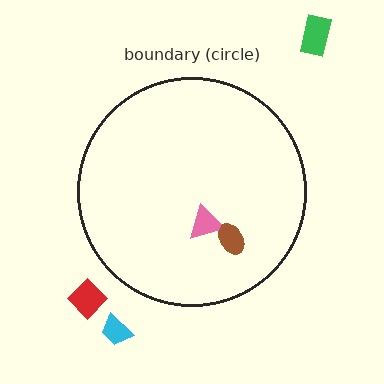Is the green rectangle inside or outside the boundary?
Outside.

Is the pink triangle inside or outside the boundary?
Inside.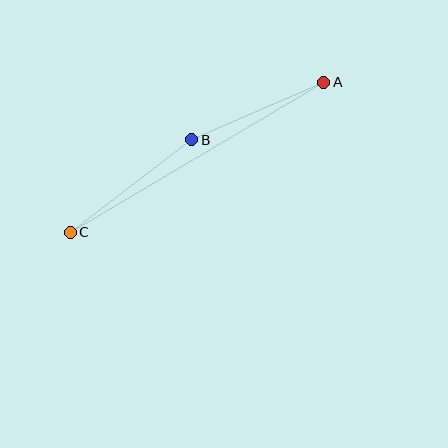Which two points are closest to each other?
Points A and B are closest to each other.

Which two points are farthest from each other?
Points A and C are farthest from each other.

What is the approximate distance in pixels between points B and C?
The distance between B and C is approximately 153 pixels.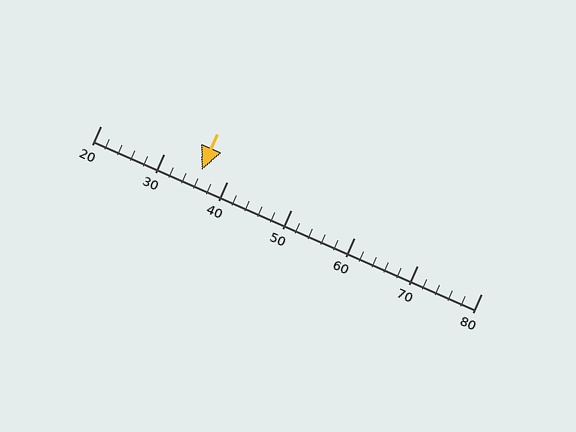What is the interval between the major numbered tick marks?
The major tick marks are spaced 10 units apart.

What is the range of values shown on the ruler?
The ruler shows values from 20 to 80.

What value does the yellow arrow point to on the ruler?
The yellow arrow points to approximately 36.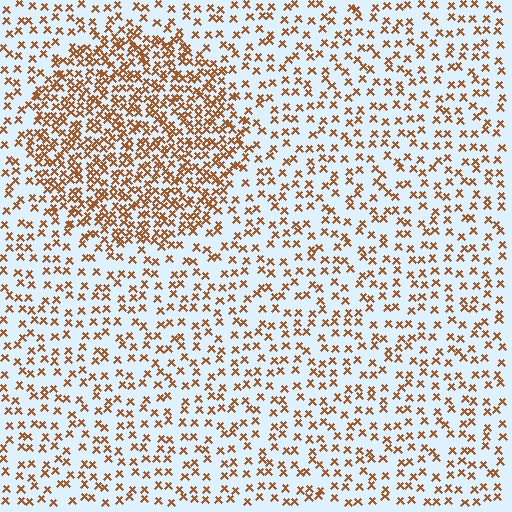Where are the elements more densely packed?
The elements are more densely packed inside the circle boundary.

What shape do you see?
I see a circle.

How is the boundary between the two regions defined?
The boundary is defined by a change in element density (approximately 2.3x ratio). All elements are the same color, size, and shape.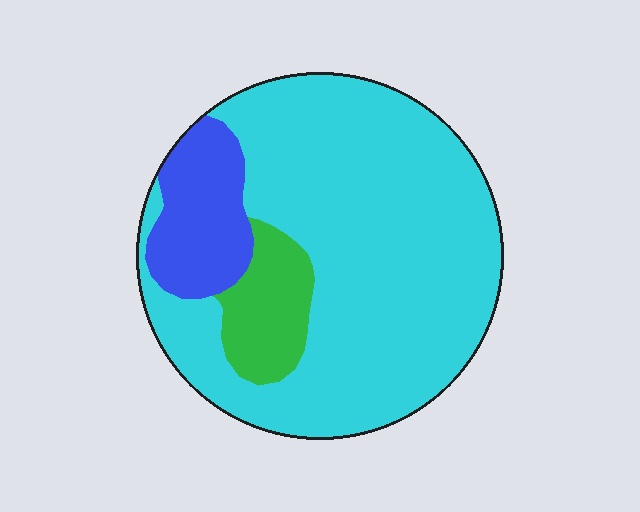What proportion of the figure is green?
Green takes up less than a quarter of the figure.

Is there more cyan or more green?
Cyan.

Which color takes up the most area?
Cyan, at roughly 75%.